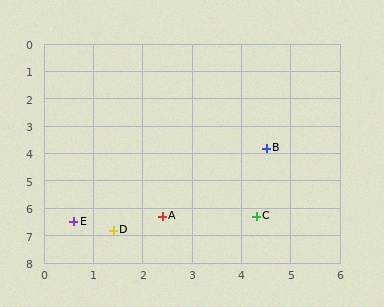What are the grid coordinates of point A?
Point A is at approximately (2.4, 6.3).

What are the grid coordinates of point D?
Point D is at approximately (1.4, 6.8).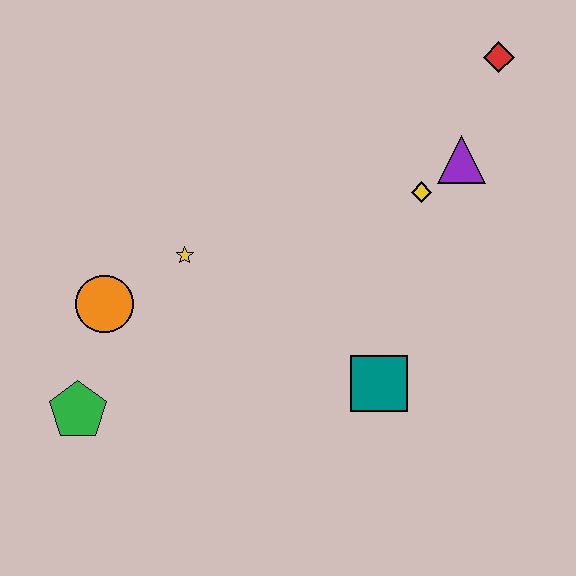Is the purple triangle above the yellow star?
Yes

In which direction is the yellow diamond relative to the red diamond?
The yellow diamond is below the red diamond.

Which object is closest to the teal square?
The yellow diamond is closest to the teal square.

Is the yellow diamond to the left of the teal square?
No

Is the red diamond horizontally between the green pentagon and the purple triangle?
No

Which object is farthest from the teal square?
The red diamond is farthest from the teal square.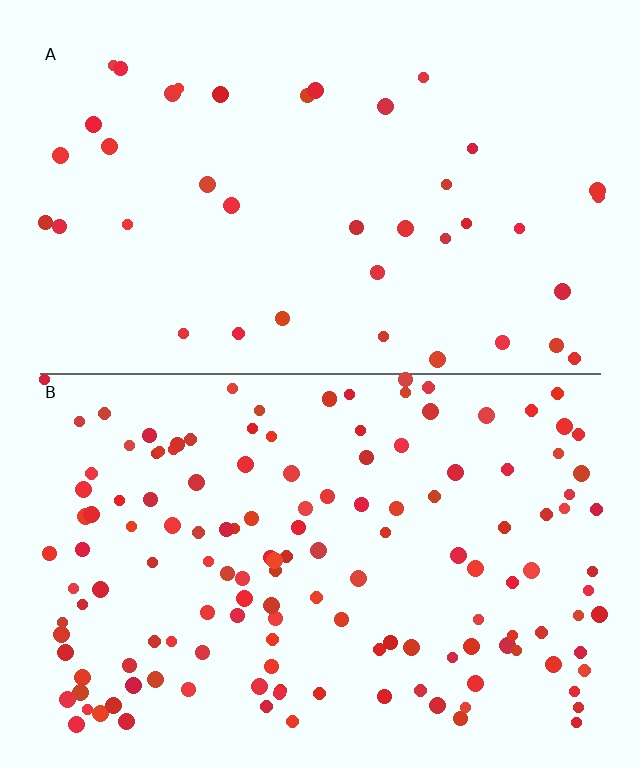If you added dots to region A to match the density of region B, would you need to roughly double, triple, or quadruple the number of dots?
Approximately quadruple.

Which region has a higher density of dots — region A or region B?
B (the bottom).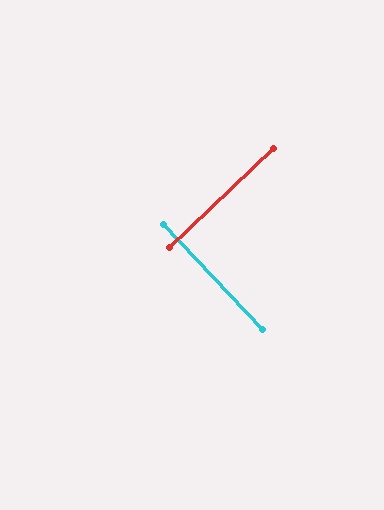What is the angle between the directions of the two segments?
Approximately 90 degrees.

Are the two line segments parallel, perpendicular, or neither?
Perpendicular — they meet at approximately 90°.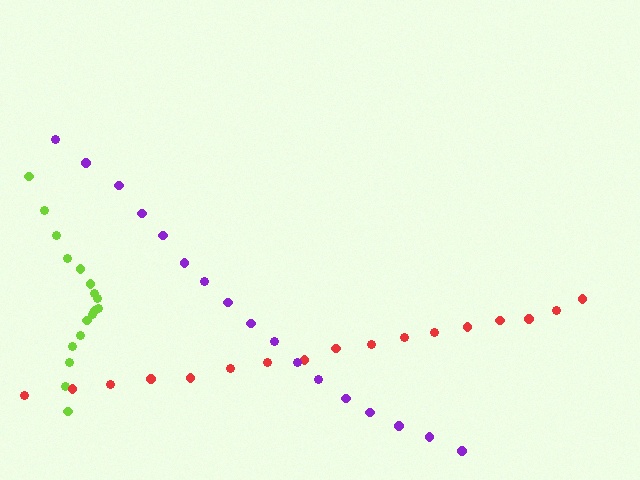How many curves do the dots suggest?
There are 3 distinct paths.